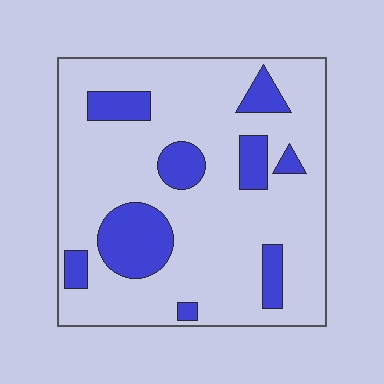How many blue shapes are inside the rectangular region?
9.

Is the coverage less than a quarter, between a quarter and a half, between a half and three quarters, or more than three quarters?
Less than a quarter.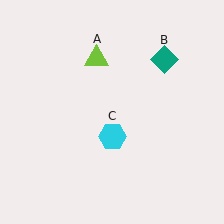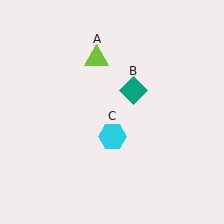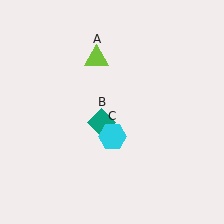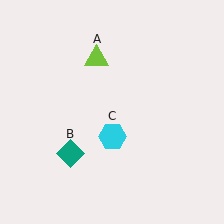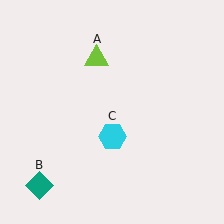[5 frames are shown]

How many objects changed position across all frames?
1 object changed position: teal diamond (object B).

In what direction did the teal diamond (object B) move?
The teal diamond (object B) moved down and to the left.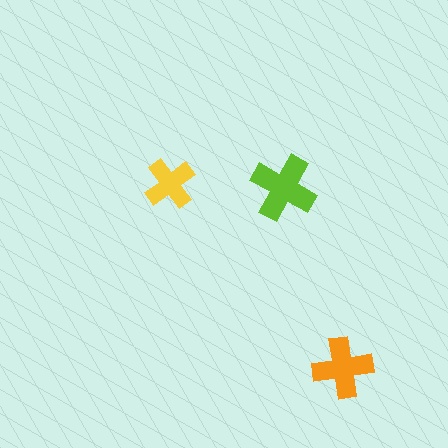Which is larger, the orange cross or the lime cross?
The lime one.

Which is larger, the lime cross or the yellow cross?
The lime one.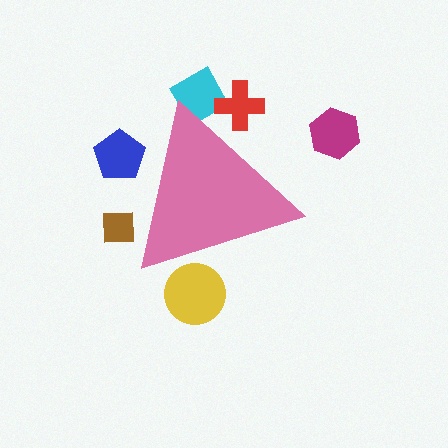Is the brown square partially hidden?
Yes, the brown square is partially hidden behind the pink triangle.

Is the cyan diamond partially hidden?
Yes, the cyan diamond is partially hidden behind the pink triangle.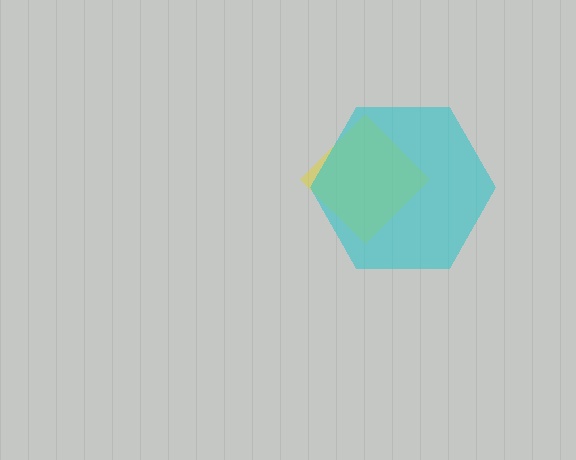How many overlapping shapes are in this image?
There are 2 overlapping shapes in the image.